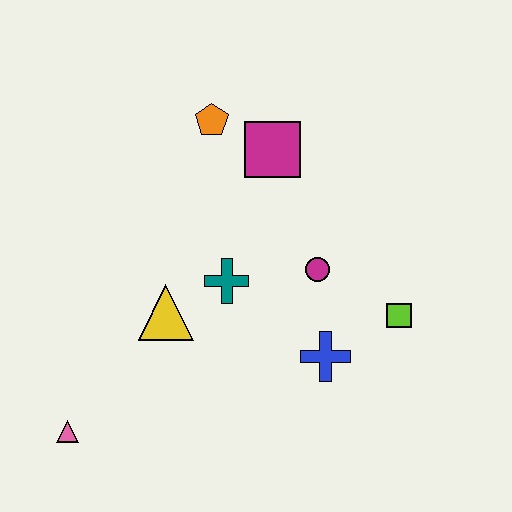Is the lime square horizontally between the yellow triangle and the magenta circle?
No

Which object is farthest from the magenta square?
The pink triangle is farthest from the magenta square.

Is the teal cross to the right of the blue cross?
No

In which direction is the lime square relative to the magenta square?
The lime square is below the magenta square.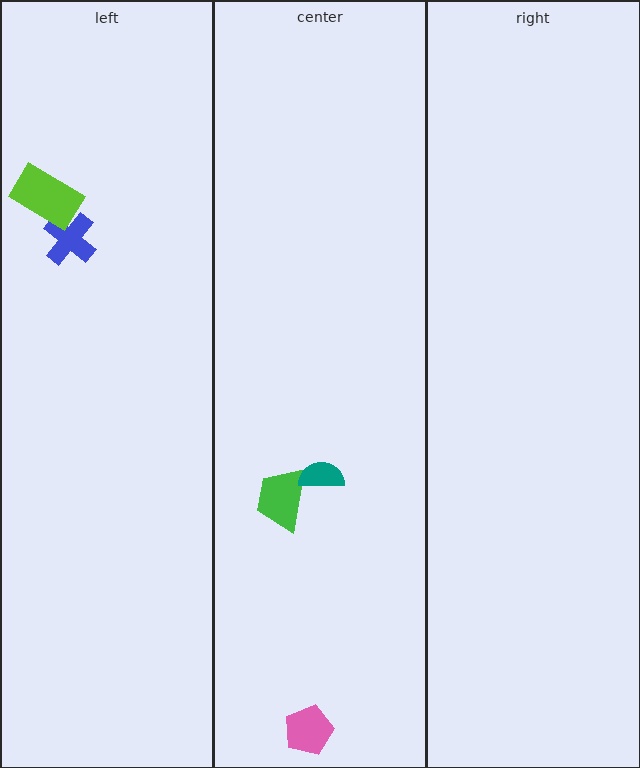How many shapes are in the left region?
2.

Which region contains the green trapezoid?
The center region.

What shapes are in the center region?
The green trapezoid, the pink pentagon, the teal semicircle.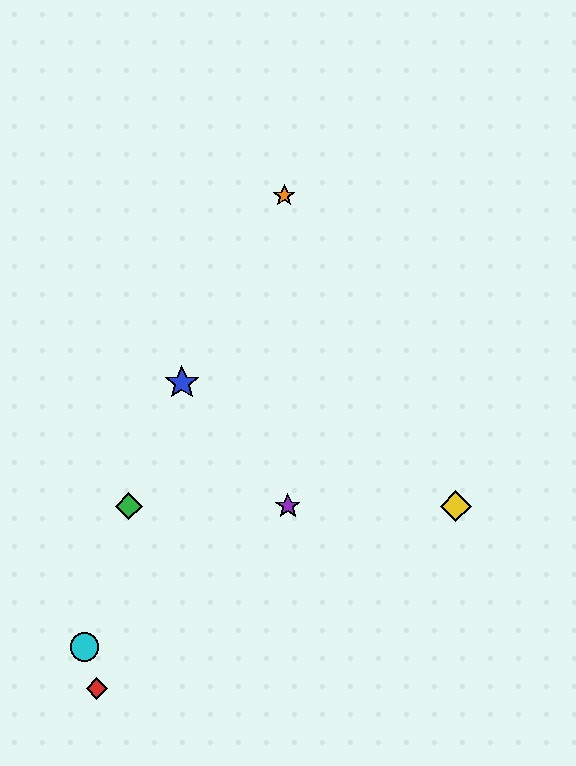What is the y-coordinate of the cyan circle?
The cyan circle is at y≈647.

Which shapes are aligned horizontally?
The green diamond, the yellow diamond, the purple star are aligned horizontally.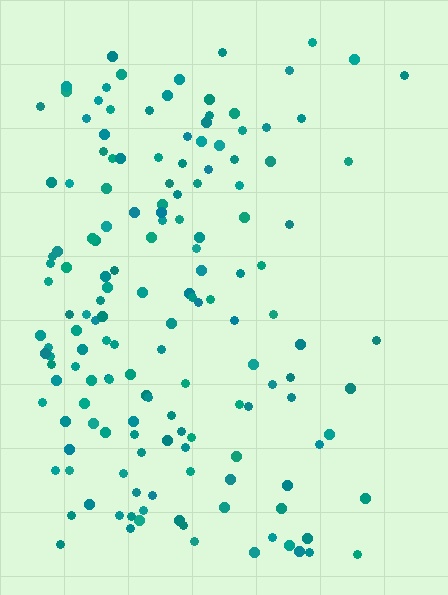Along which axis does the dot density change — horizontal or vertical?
Horizontal.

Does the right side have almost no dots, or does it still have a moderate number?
Still a moderate number, just noticeably fewer than the left.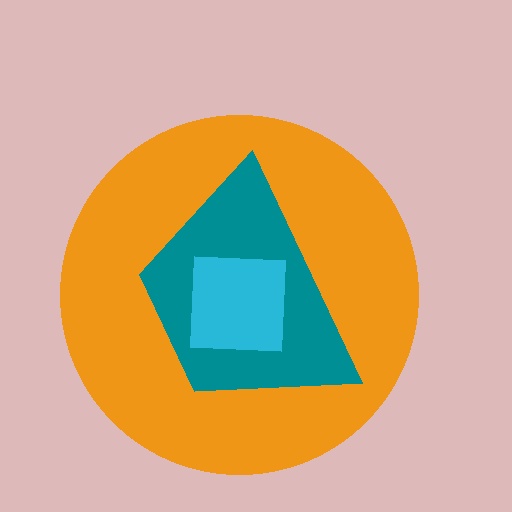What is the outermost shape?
The orange circle.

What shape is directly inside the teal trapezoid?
The cyan square.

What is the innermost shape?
The cyan square.